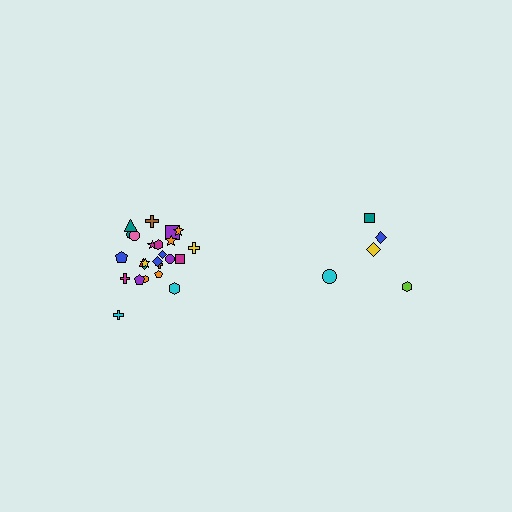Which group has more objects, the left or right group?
The left group.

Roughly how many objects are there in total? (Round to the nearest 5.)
Roughly 30 objects in total.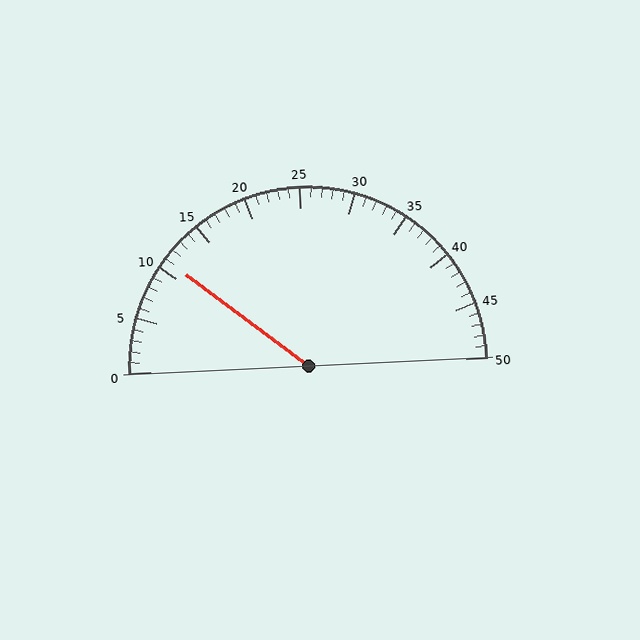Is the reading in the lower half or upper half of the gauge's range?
The reading is in the lower half of the range (0 to 50).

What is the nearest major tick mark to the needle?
The nearest major tick mark is 10.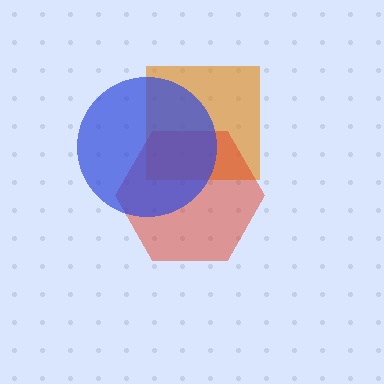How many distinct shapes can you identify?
There are 3 distinct shapes: an orange square, a red hexagon, a blue circle.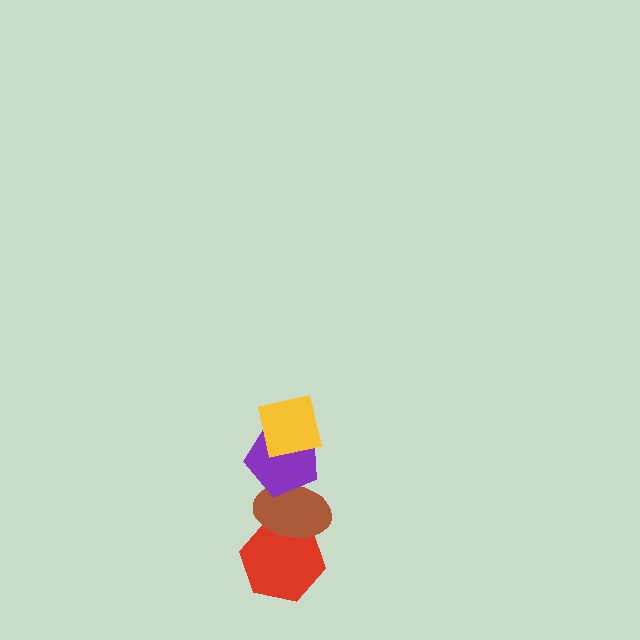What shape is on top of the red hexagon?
The brown ellipse is on top of the red hexagon.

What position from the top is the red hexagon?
The red hexagon is 4th from the top.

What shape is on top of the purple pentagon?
The yellow square is on top of the purple pentagon.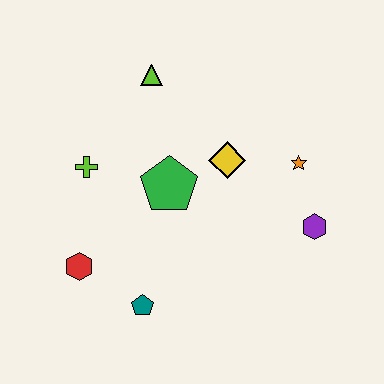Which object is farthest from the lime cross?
The purple hexagon is farthest from the lime cross.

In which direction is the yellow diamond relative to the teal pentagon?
The yellow diamond is above the teal pentagon.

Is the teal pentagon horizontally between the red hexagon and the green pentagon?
Yes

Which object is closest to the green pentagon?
The yellow diamond is closest to the green pentagon.